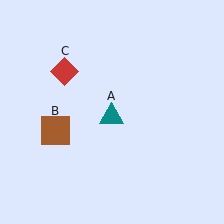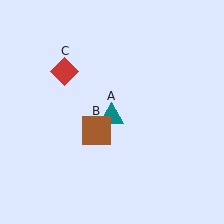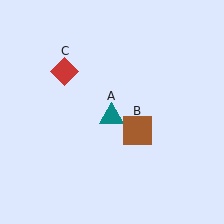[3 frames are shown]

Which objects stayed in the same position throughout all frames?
Teal triangle (object A) and red diamond (object C) remained stationary.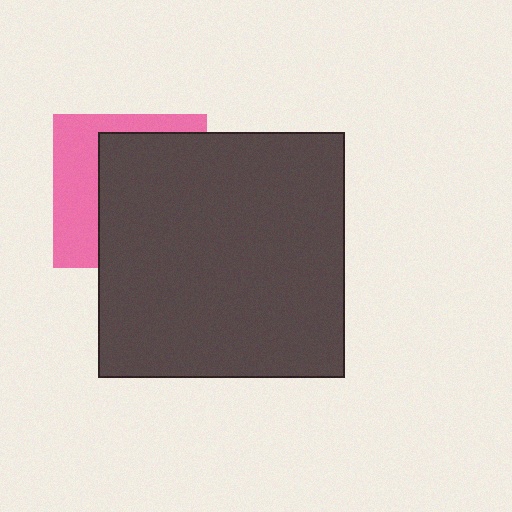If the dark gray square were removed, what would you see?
You would see the complete pink square.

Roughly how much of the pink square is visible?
A small part of it is visible (roughly 37%).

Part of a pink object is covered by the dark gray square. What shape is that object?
It is a square.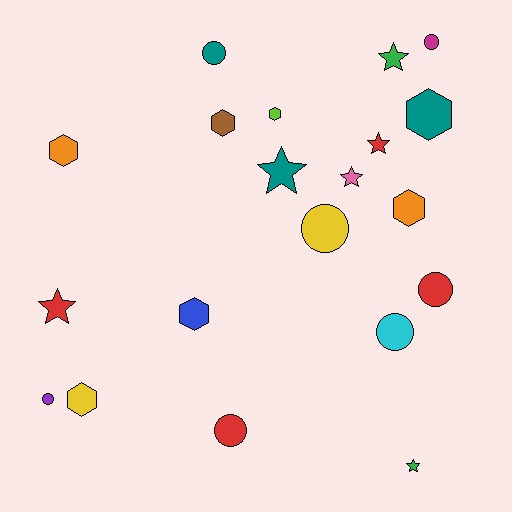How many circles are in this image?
There are 7 circles.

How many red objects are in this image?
There are 4 red objects.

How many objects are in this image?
There are 20 objects.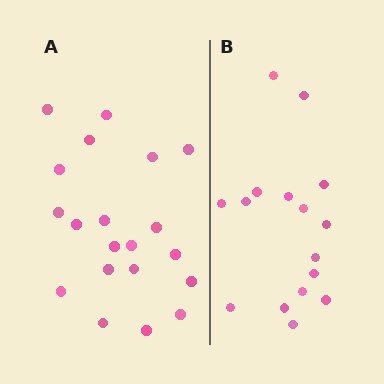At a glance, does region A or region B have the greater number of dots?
Region A (the left region) has more dots.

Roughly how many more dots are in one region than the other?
Region A has about 4 more dots than region B.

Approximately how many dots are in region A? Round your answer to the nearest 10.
About 20 dots.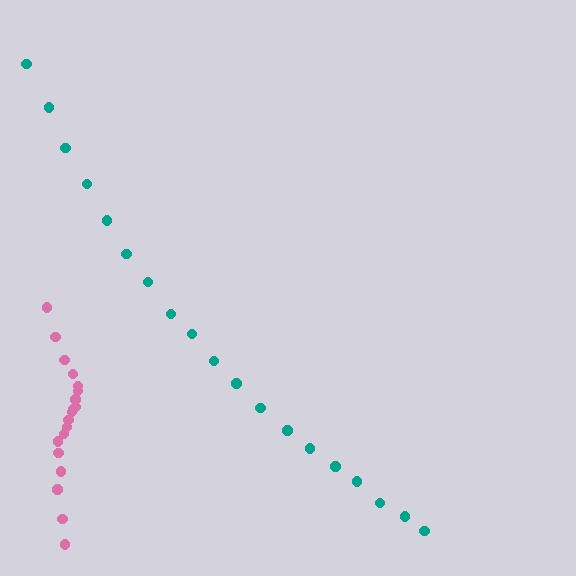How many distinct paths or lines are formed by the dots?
There are 2 distinct paths.